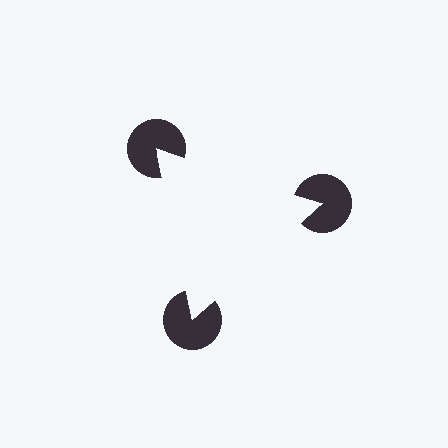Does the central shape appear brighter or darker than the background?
It typically appears slightly brighter than the background, even though no actual brightness change is drawn.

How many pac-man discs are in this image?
There are 3 — one at each vertex of the illusory triangle.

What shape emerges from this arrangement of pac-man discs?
An illusory triangle — its edges are inferred from the aligned wedge cuts in the pac-man discs, not physically drawn.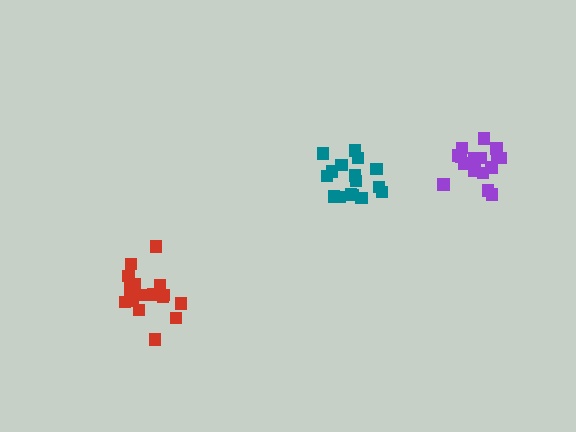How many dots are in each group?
Group 1: 18 dots, Group 2: 16 dots, Group 3: 17 dots (51 total).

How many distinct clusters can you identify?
There are 3 distinct clusters.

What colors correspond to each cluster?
The clusters are colored: red, teal, purple.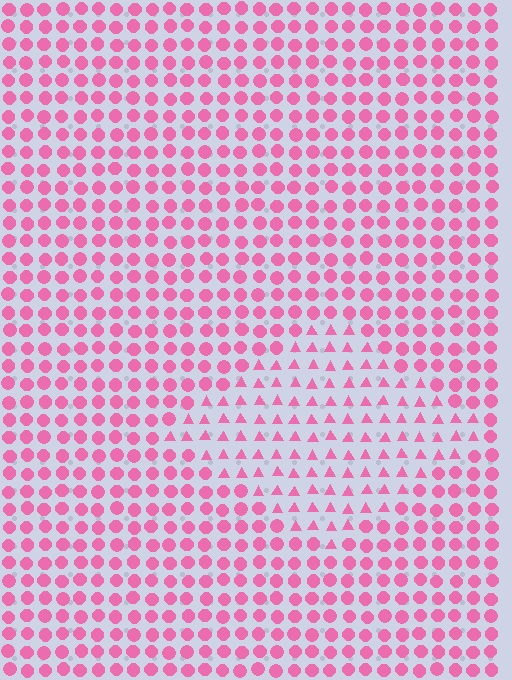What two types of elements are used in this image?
The image uses triangles inside the diamond region and circles outside it.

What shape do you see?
I see a diamond.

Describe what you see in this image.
The image is filled with small pink elements arranged in a uniform grid. A diamond-shaped region contains triangles, while the surrounding area contains circles. The boundary is defined purely by the change in element shape.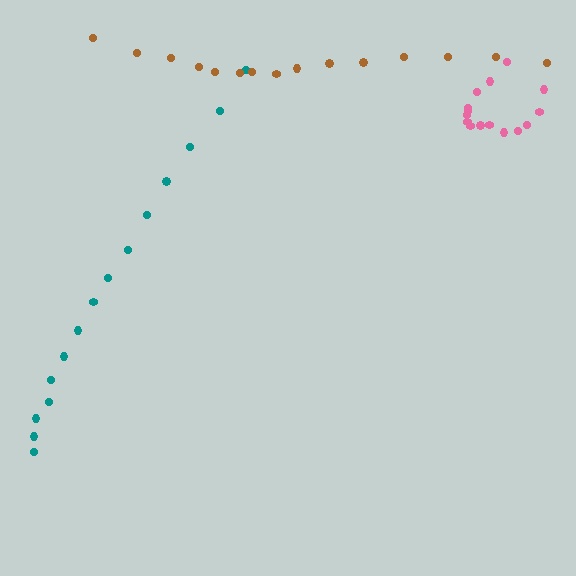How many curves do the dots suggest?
There are 3 distinct paths.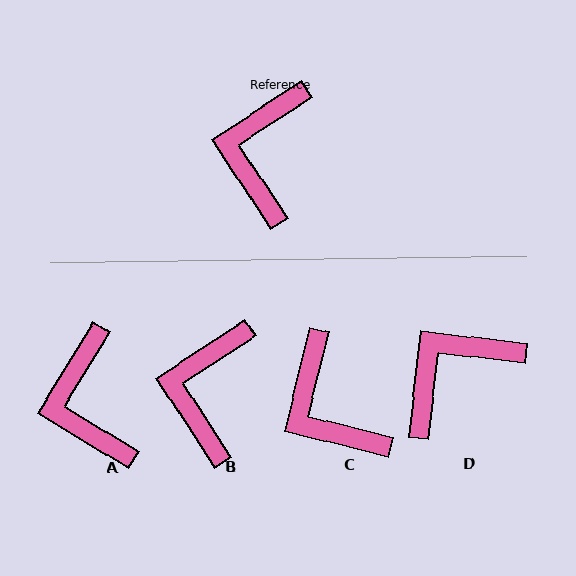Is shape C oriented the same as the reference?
No, it is off by about 43 degrees.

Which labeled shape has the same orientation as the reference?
B.